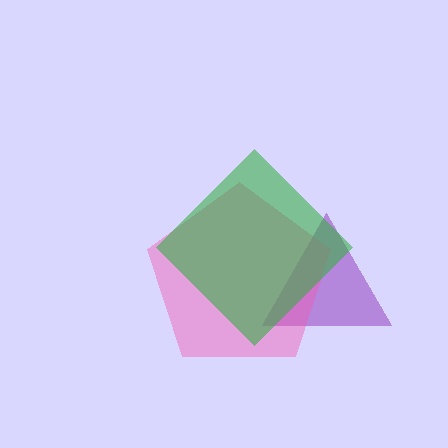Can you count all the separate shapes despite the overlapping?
Yes, there are 3 separate shapes.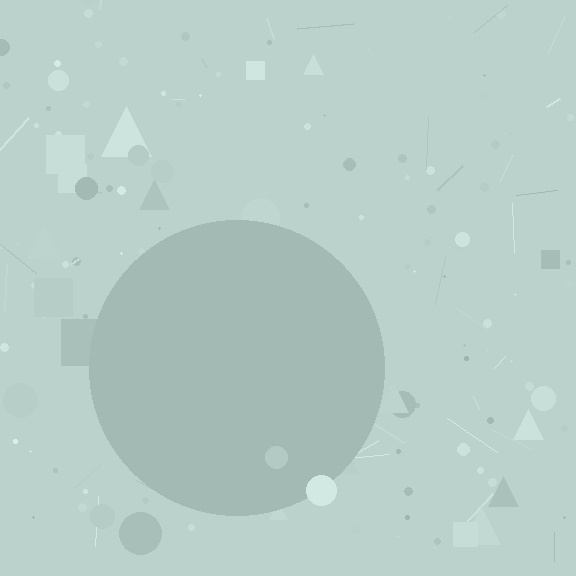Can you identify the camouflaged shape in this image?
The camouflaged shape is a circle.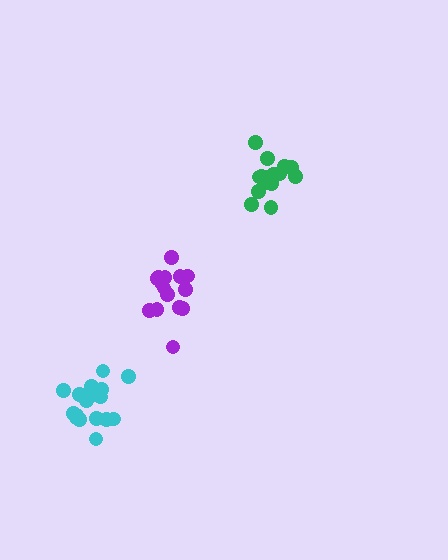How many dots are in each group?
Group 1: 15 dots, Group 2: 15 dots, Group 3: 18 dots (48 total).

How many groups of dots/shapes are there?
There are 3 groups.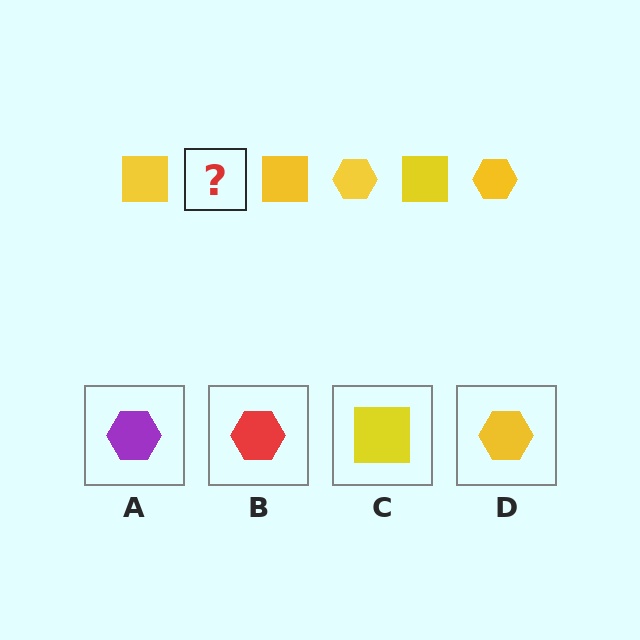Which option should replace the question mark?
Option D.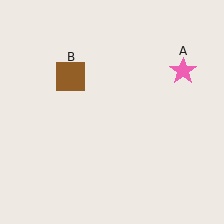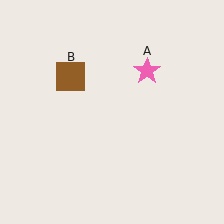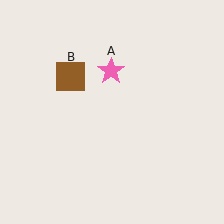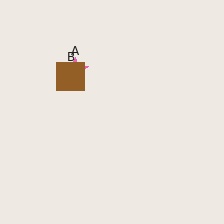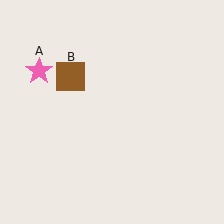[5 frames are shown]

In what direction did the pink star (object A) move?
The pink star (object A) moved left.